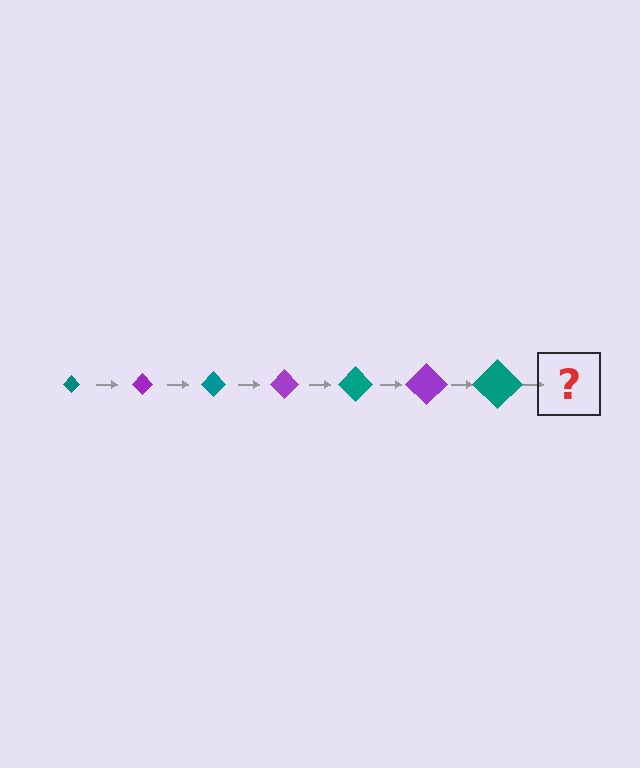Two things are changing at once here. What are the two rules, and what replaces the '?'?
The two rules are that the diamond grows larger each step and the color cycles through teal and purple. The '?' should be a purple diamond, larger than the previous one.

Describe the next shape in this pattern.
It should be a purple diamond, larger than the previous one.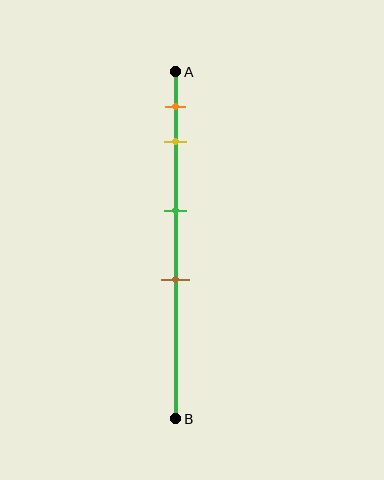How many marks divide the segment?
There are 4 marks dividing the segment.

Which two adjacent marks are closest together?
The orange and yellow marks are the closest adjacent pair.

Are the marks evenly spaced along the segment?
No, the marks are not evenly spaced.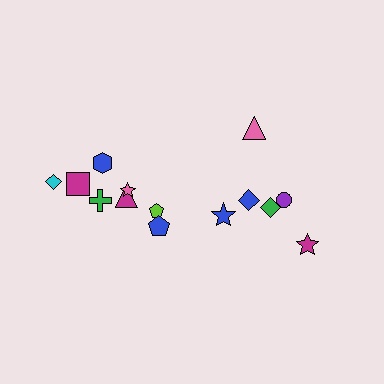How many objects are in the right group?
There are 6 objects.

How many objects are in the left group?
There are 8 objects.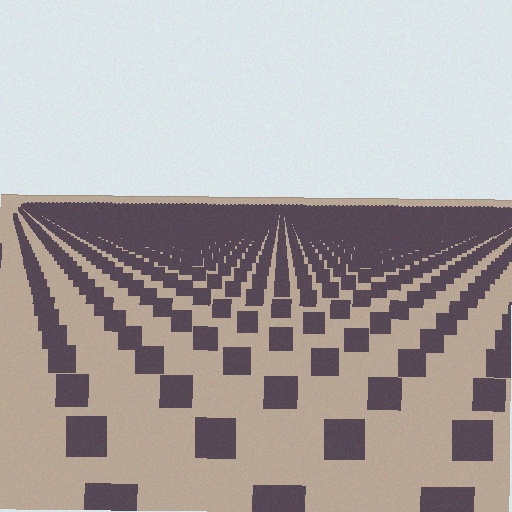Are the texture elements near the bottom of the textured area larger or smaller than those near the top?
Larger. Near the bottom, elements are closer to the viewer and appear at a bigger on-screen size.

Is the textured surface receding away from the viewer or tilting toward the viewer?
The surface is receding away from the viewer. Texture elements get smaller and denser toward the top.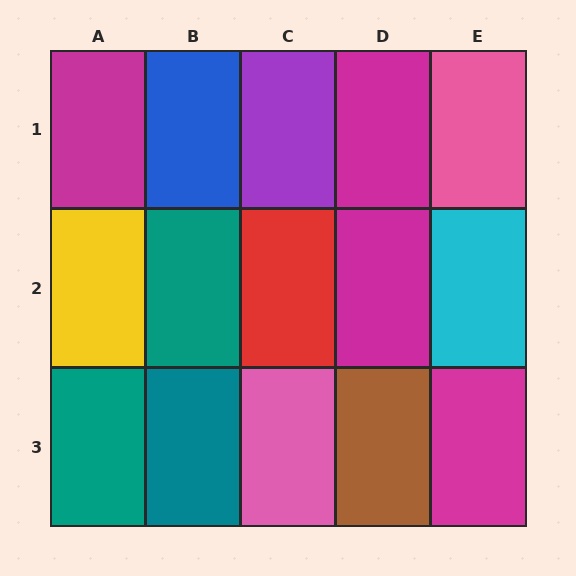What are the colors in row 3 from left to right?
Teal, teal, pink, brown, magenta.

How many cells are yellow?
1 cell is yellow.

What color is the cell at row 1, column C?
Purple.